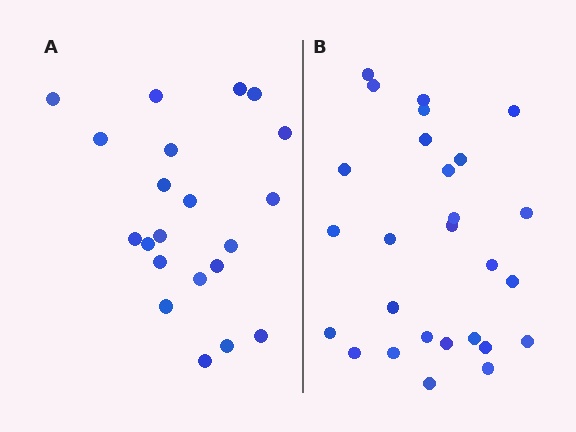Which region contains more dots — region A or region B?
Region B (the right region) has more dots.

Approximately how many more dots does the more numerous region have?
Region B has about 6 more dots than region A.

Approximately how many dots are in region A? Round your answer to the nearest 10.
About 20 dots. (The exact count is 21, which rounds to 20.)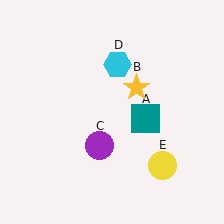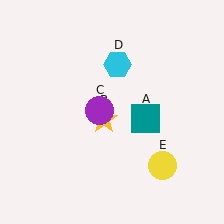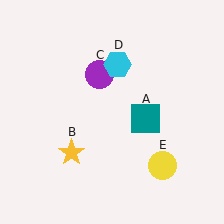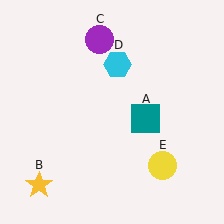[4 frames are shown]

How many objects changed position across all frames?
2 objects changed position: yellow star (object B), purple circle (object C).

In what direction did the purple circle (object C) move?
The purple circle (object C) moved up.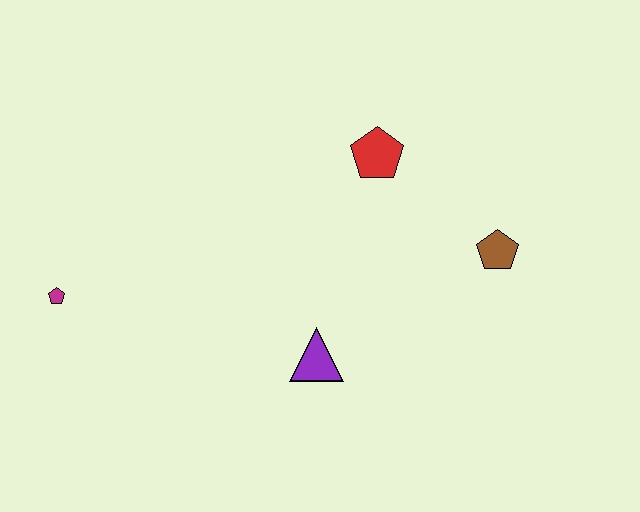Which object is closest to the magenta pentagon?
The purple triangle is closest to the magenta pentagon.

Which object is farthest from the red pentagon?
The magenta pentagon is farthest from the red pentagon.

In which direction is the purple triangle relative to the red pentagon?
The purple triangle is below the red pentagon.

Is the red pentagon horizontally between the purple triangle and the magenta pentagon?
No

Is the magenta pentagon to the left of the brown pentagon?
Yes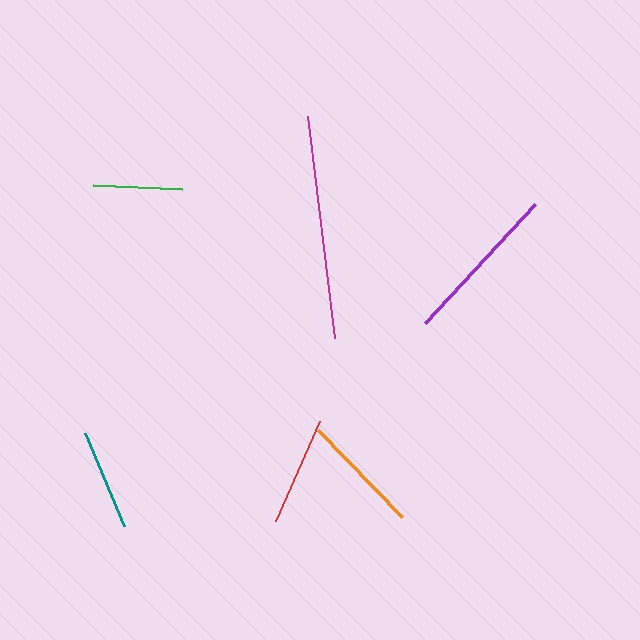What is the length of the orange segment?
The orange segment is approximately 121 pixels long.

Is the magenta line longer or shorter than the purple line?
The magenta line is longer than the purple line.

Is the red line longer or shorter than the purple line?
The purple line is longer than the red line.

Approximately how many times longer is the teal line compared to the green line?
The teal line is approximately 1.1 times the length of the green line.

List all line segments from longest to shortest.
From longest to shortest: magenta, purple, orange, red, teal, green.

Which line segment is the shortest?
The green line is the shortest at approximately 89 pixels.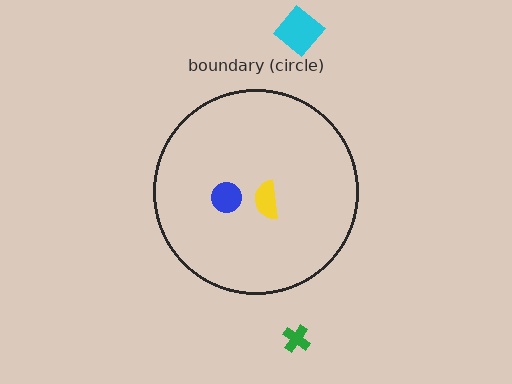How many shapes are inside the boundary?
2 inside, 2 outside.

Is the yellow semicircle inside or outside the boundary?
Inside.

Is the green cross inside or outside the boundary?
Outside.